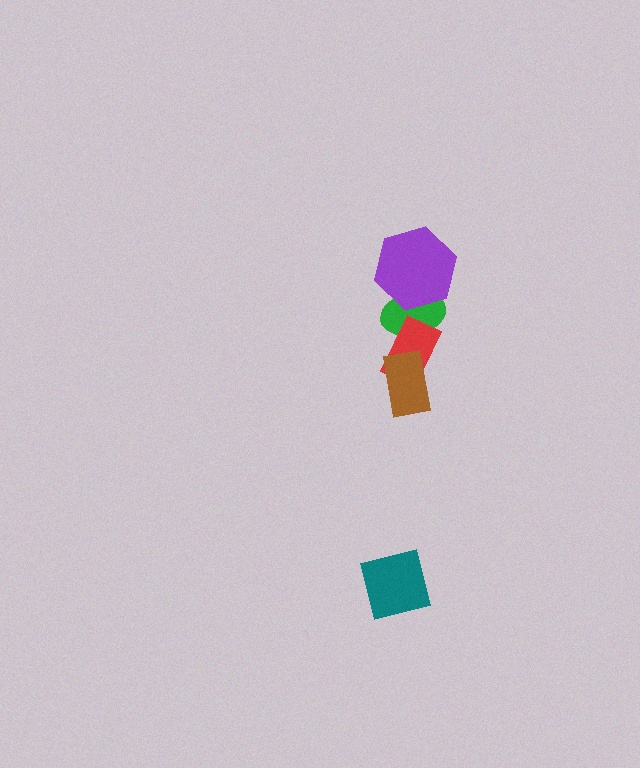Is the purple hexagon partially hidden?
No, no other shape covers it.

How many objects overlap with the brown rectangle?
1 object overlaps with the brown rectangle.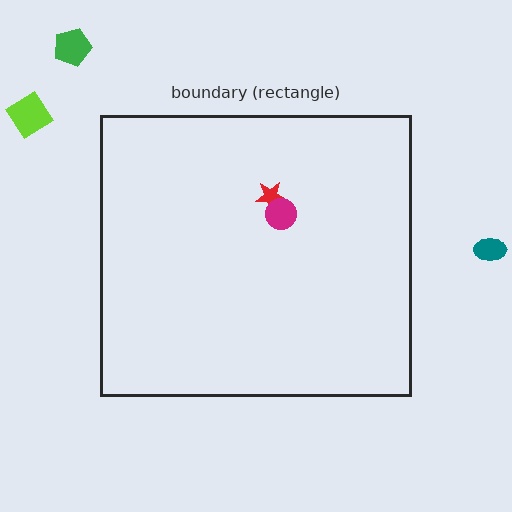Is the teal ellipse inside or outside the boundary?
Outside.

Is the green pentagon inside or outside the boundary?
Outside.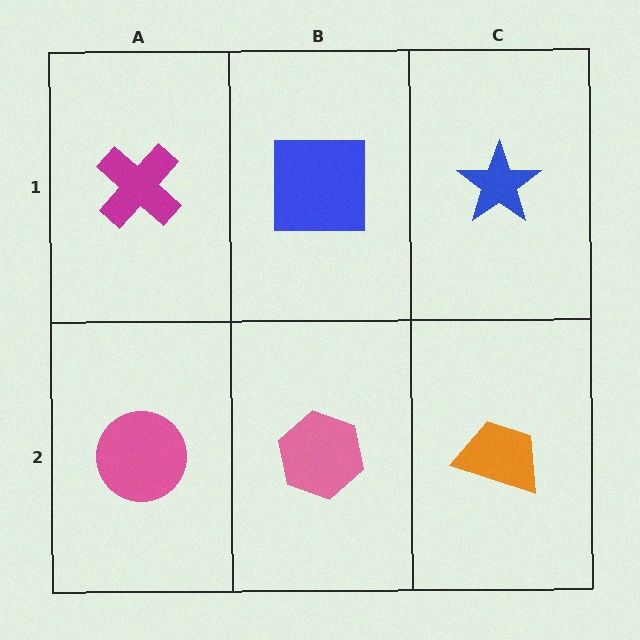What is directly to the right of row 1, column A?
A blue square.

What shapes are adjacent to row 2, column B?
A blue square (row 1, column B), a pink circle (row 2, column A), an orange trapezoid (row 2, column C).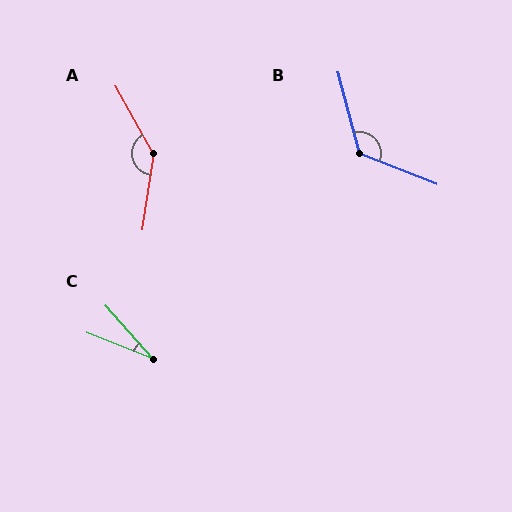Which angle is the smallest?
C, at approximately 27 degrees.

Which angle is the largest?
A, at approximately 143 degrees.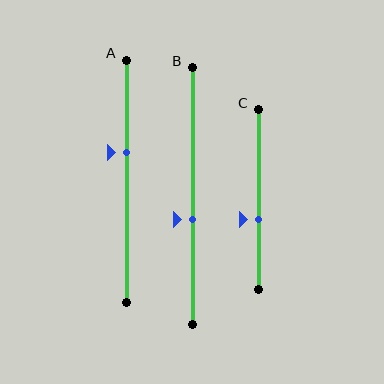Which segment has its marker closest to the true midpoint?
Segment B has its marker closest to the true midpoint.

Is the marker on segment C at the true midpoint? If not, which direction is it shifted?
No, the marker on segment C is shifted downward by about 11% of the segment length.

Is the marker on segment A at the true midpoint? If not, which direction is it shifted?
No, the marker on segment A is shifted upward by about 12% of the segment length.